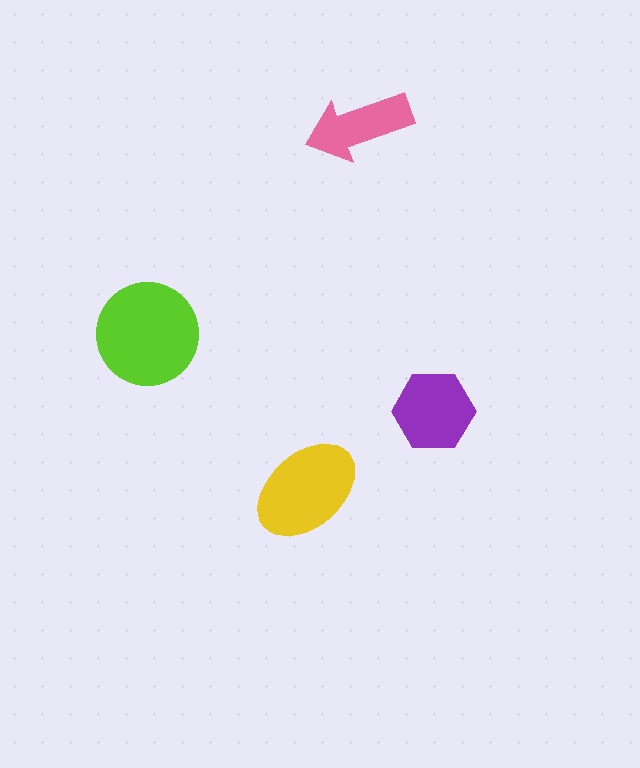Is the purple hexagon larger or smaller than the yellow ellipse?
Smaller.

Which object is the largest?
The lime circle.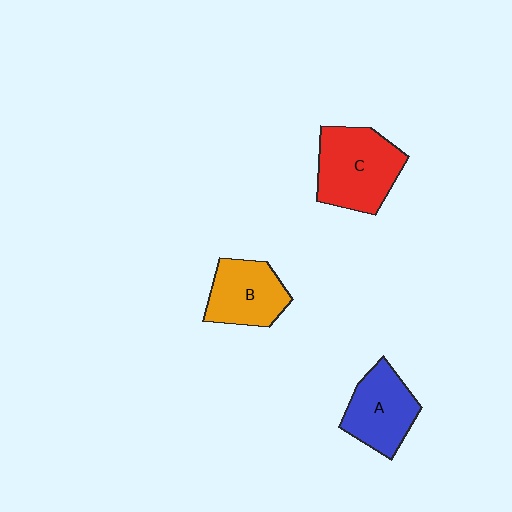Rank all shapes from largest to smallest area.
From largest to smallest: C (red), A (blue), B (orange).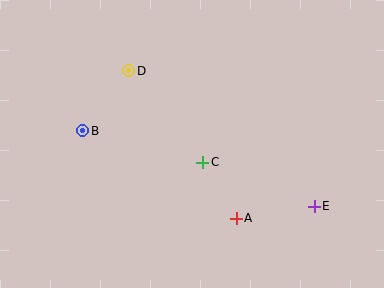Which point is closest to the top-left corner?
Point D is closest to the top-left corner.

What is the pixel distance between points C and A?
The distance between C and A is 65 pixels.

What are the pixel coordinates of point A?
Point A is at (236, 218).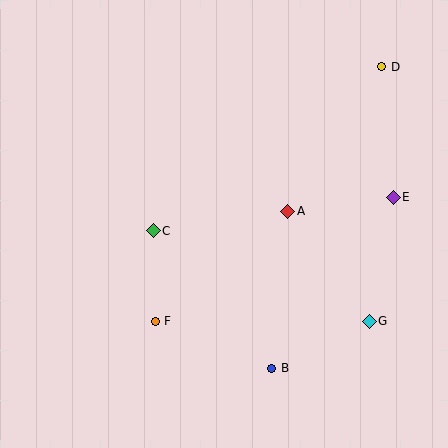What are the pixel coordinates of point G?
Point G is at (369, 321).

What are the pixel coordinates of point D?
Point D is at (382, 67).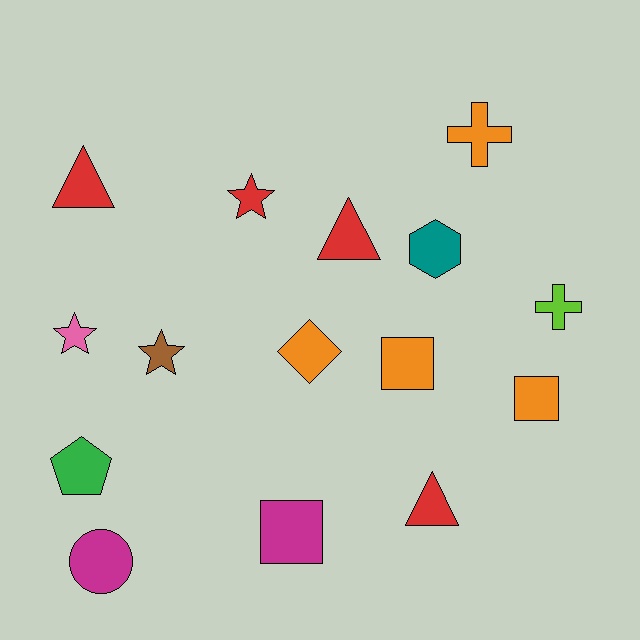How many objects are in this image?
There are 15 objects.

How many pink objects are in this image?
There is 1 pink object.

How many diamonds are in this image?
There is 1 diamond.